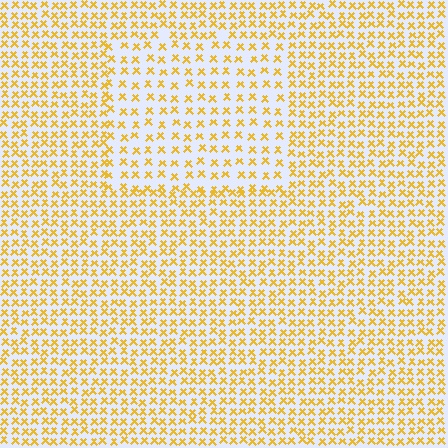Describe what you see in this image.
The image contains small yellow elements arranged at two different densities. A rectangle-shaped region is visible where the elements are less densely packed than the surrounding area.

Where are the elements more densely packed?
The elements are more densely packed outside the rectangle boundary.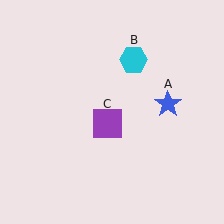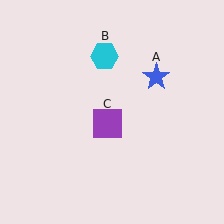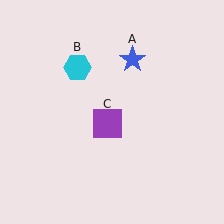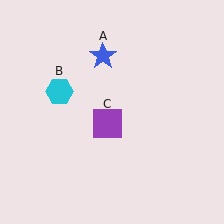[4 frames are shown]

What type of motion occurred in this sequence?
The blue star (object A), cyan hexagon (object B) rotated counterclockwise around the center of the scene.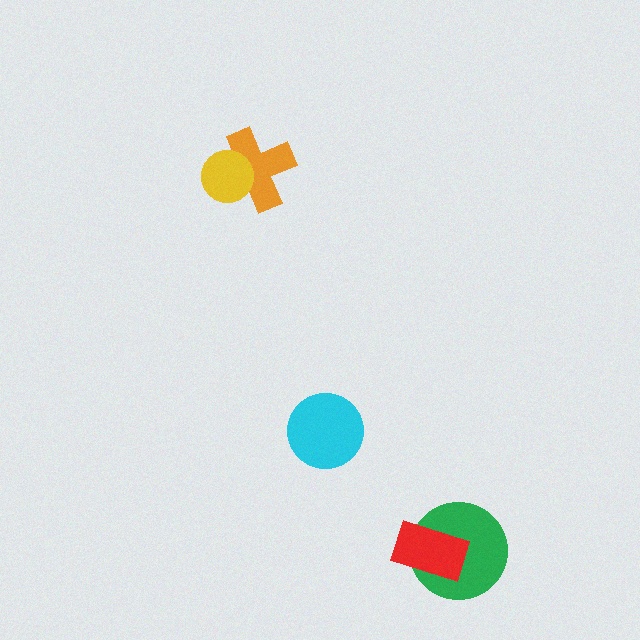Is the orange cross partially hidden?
Yes, it is partially covered by another shape.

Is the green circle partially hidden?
Yes, it is partially covered by another shape.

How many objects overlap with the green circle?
1 object overlaps with the green circle.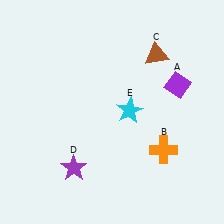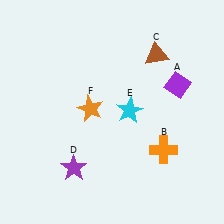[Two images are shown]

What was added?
An orange star (F) was added in Image 2.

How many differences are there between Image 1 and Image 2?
There is 1 difference between the two images.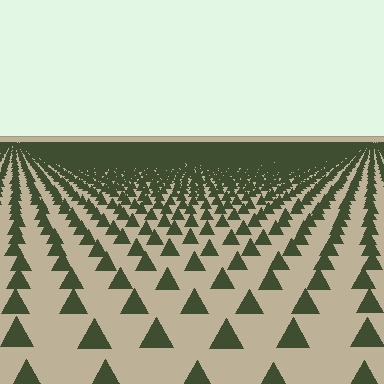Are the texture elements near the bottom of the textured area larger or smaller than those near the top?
Larger. Near the bottom, elements are closer to the viewer and appear at a bigger on-screen size.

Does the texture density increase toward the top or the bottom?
Density increases toward the top.